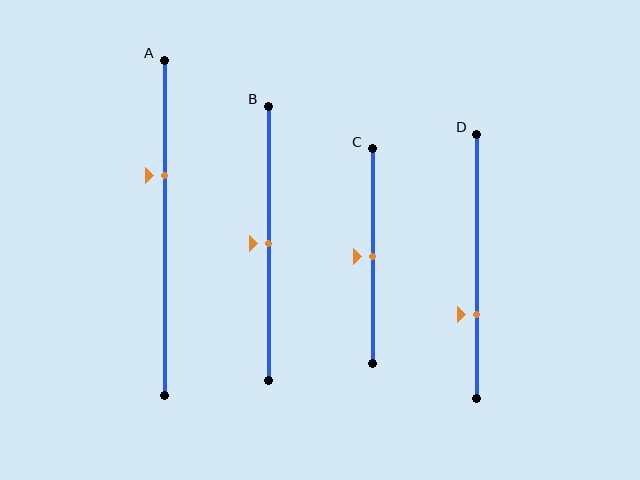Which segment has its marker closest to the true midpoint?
Segment B has its marker closest to the true midpoint.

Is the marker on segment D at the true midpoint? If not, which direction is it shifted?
No, the marker on segment D is shifted downward by about 18% of the segment length.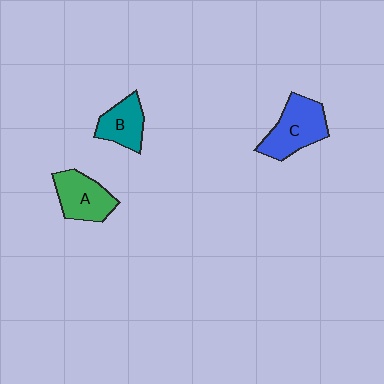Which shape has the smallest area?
Shape B (teal).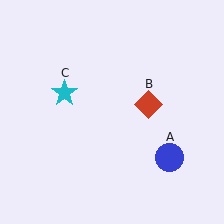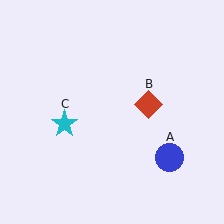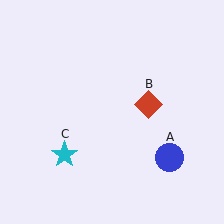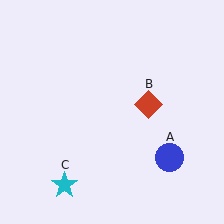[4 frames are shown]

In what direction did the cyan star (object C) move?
The cyan star (object C) moved down.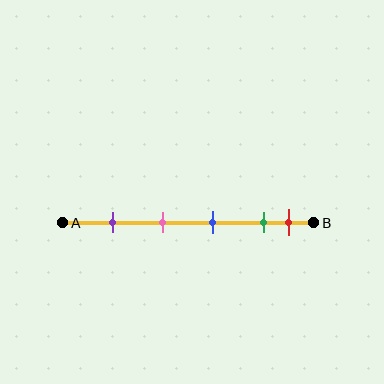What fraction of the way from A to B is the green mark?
The green mark is approximately 80% (0.8) of the way from A to B.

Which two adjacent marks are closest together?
The green and red marks are the closest adjacent pair.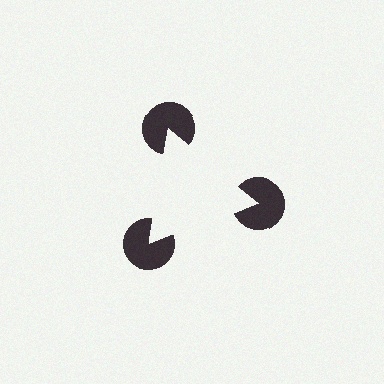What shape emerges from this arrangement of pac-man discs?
An illusory triangle — its edges are inferred from the aligned wedge cuts in the pac-man discs, not physically drawn.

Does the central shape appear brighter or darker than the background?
It typically appears slightly brighter than the background, even though no actual brightness change is drawn.